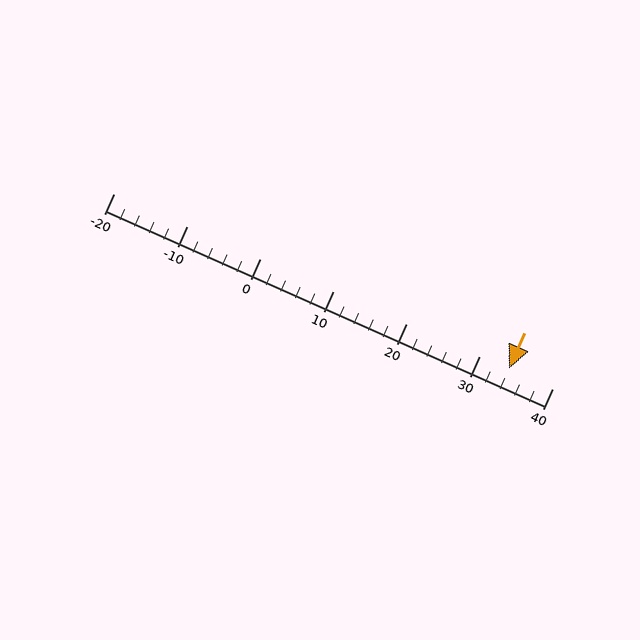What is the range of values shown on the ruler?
The ruler shows values from -20 to 40.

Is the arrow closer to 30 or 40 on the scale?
The arrow is closer to 30.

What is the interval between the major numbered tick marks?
The major tick marks are spaced 10 units apart.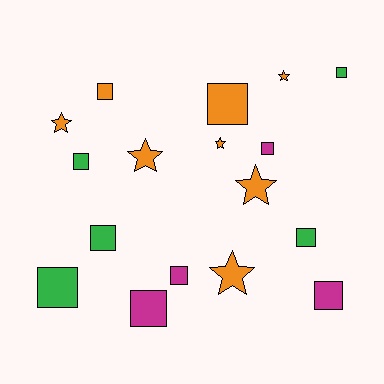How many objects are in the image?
There are 17 objects.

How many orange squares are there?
There are 2 orange squares.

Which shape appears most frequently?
Square, with 11 objects.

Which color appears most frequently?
Orange, with 8 objects.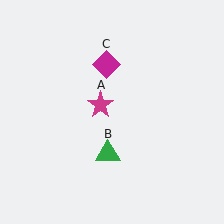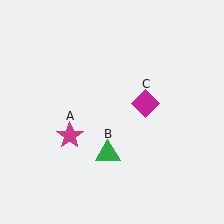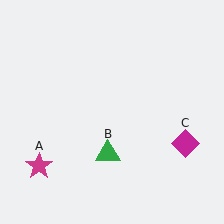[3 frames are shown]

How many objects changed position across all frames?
2 objects changed position: magenta star (object A), magenta diamond (object C).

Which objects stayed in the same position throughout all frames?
Green triangle (object B) remained stationary.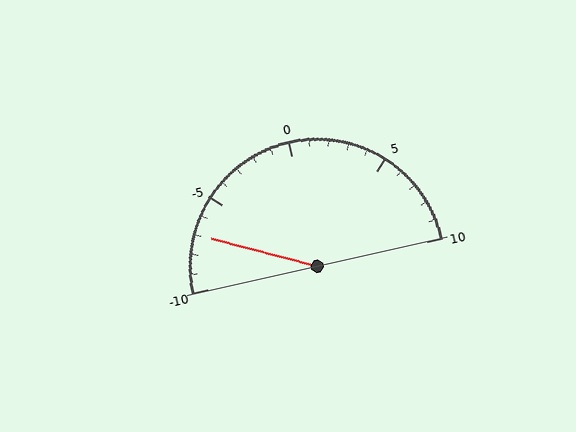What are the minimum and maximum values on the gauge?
The gauge ranges from -10 to 10.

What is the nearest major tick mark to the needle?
The nearest major tick mark is -5.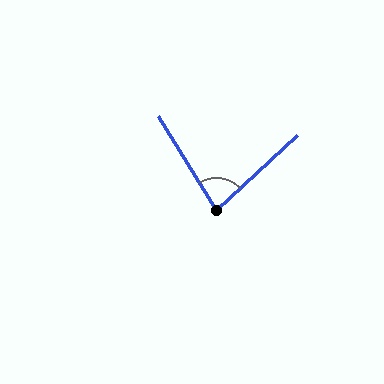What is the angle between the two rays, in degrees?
Approximately 79 degrees.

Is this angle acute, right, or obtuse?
It is acute.